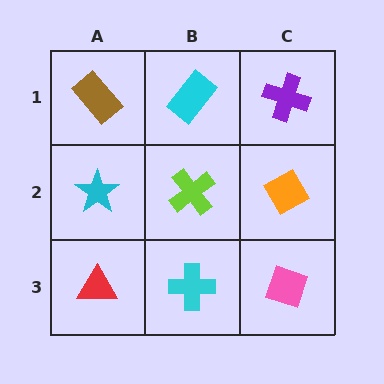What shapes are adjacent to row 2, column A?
A brown rectangle (row 1, column A), a red triangle (row 3, column A), a lime cross (row 2, column B).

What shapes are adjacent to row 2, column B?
A cyan rectangle (row 1, column B), a cyan cross (row 3, column B), a cyan star (row 2, column A), an orange diamond (row 2, column C).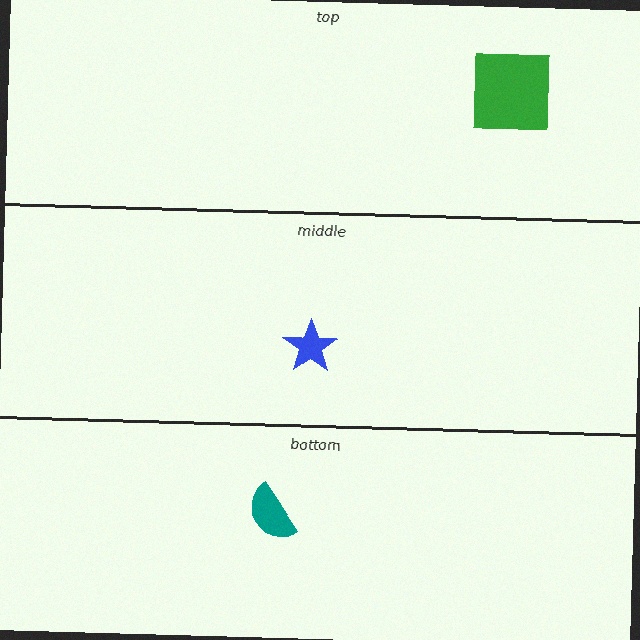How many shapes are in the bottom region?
1.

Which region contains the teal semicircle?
The bottom region.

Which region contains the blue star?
The middle region.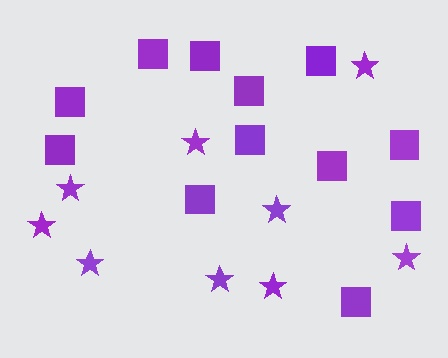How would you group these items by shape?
There are 2 groups: one group of stars (9) and one group of squares (12).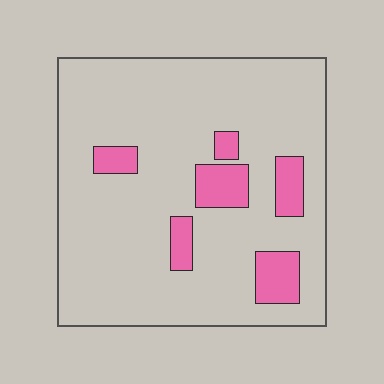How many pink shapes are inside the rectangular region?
6.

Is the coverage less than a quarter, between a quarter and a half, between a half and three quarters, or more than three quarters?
Less than a quarter.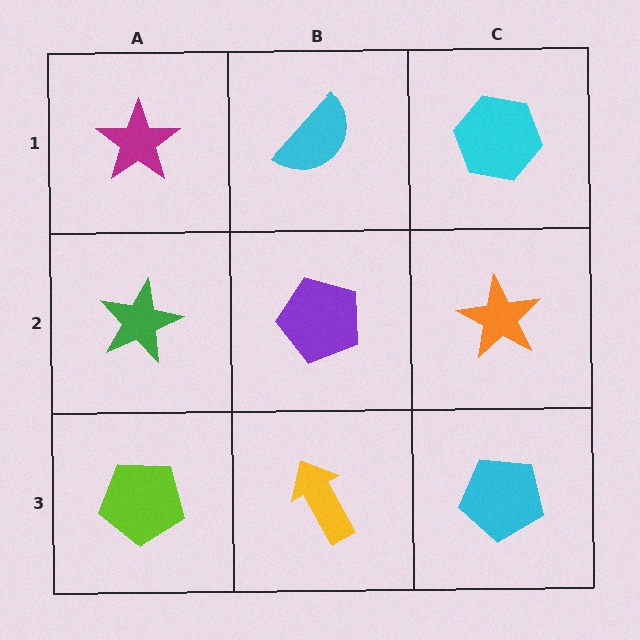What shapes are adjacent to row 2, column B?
A cyan semicircle (row 1, column B), a yellow arrow (row 3, column B), a green star (row 2, column A), an orange star (row 2, column C).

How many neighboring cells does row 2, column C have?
3.